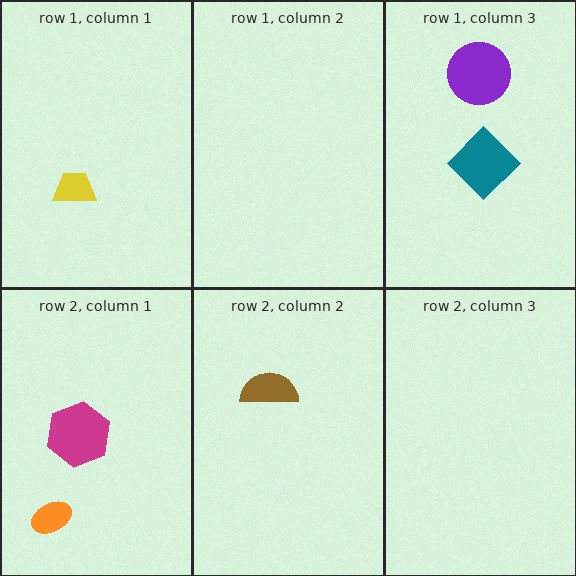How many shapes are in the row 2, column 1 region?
2.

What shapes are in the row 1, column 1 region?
The yellow trapezoid.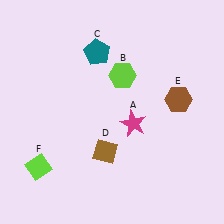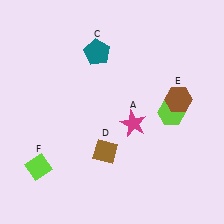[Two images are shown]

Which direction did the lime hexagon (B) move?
The lime hexagon (B) moved right.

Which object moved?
The lime hexagon (B) moved right.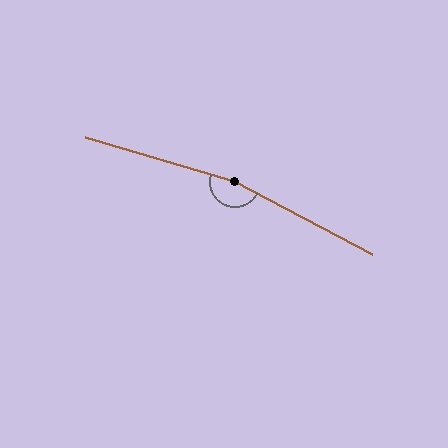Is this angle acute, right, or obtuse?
It is obtuse.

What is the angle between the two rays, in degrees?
Approximately 169 degrees.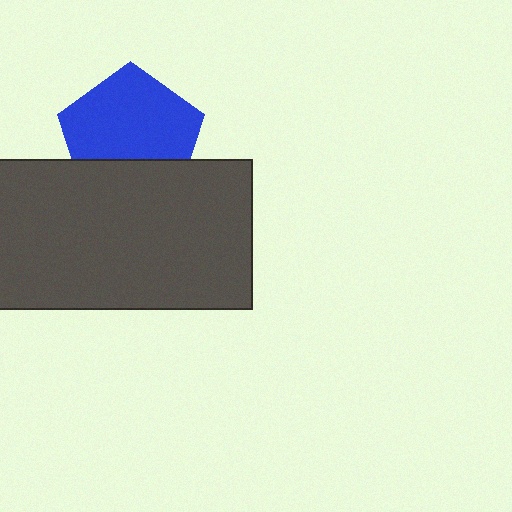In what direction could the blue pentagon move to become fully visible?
The blue pentagon could move up. That would shift it out from behind the dark gray rectangle entirely.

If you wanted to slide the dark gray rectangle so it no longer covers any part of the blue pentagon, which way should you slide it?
Slide it down — that is the most direct way to separate the two shapes.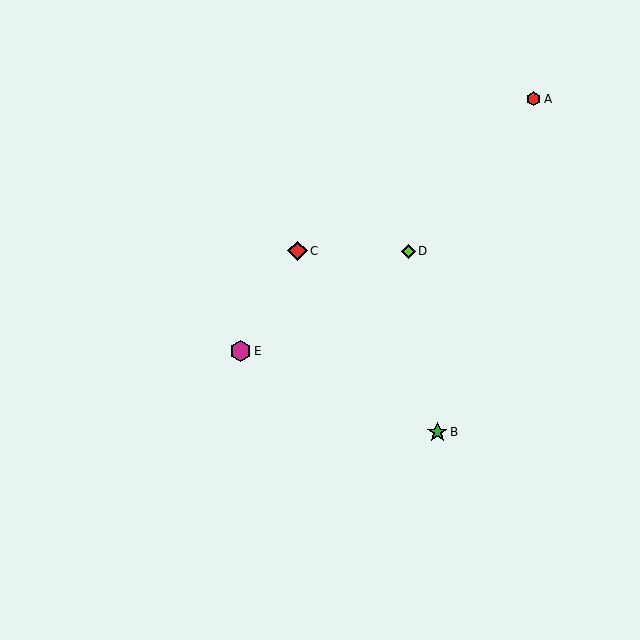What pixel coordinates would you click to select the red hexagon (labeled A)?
Click at (534, 99) to select the red hexagon A.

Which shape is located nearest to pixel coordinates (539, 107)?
The red hexagon (labeled A) at (534, 99) is nearest to that location.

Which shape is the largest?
The magenta hexagon (labeled E) is the largest.